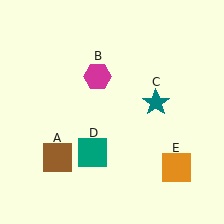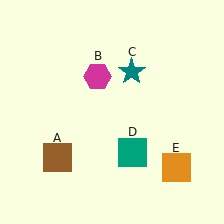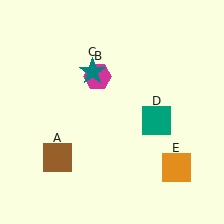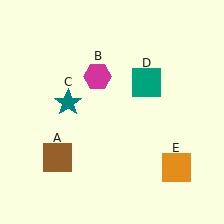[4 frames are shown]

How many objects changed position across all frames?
2 objects changed position: teal star (object C), teal square (object D).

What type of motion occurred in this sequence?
The teal star (object C), teal square (object D) rotated counterclockwise around the center of the scene.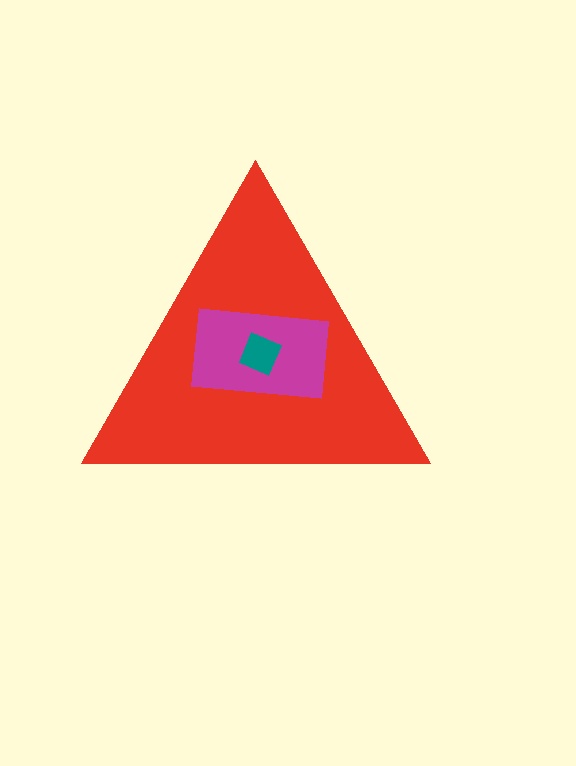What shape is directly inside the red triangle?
The magenta rectangle.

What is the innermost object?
The teal square.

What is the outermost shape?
The red triangle.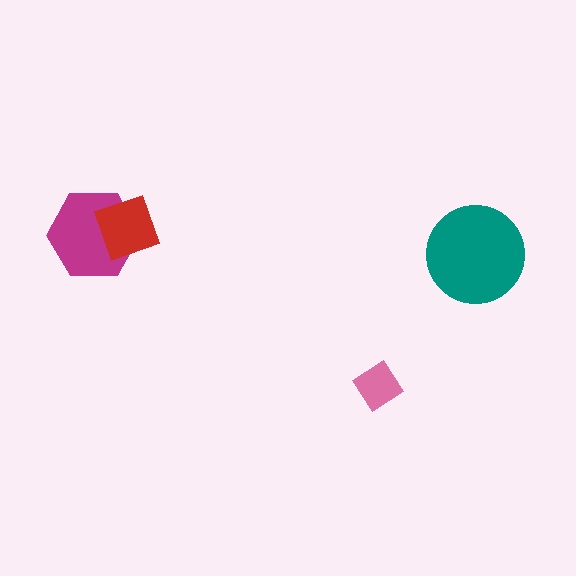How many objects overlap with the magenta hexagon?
1 object overlaps with the magenta hexagon.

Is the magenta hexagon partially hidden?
Yes, it is partially covered by another shape.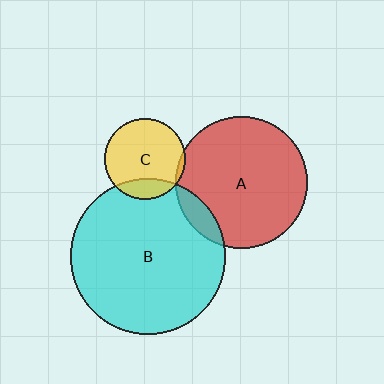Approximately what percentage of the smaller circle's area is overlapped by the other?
Approximately 10%.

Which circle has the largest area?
Circle B (cyan).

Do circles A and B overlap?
Yes.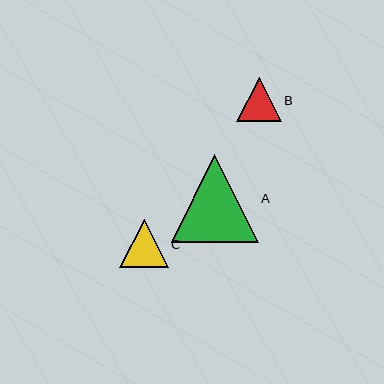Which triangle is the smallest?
Triangle B is the smallest with a size of approximately 44 pixels.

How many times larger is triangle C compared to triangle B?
Triangle C is approximately 1.1 times the size of triangle B.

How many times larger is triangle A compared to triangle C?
Triangle A is approximately 1.8 times the size of triangle C.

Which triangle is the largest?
Triangle A is the largest with a size of approximately 87 pixels.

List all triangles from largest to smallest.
From largest to smallest: A, C, B.